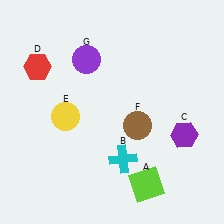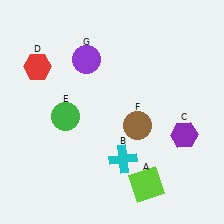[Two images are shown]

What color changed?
The circle (E) changed from yellow in Image 1 to green in Image 2.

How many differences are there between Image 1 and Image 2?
There is 1 difference between the two images.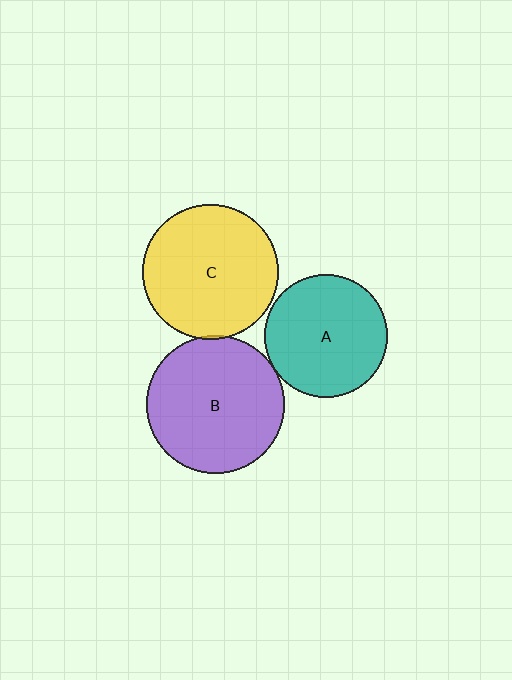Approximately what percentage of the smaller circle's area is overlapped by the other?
Approximately 5%.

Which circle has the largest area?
Circle B (purple).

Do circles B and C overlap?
Yes.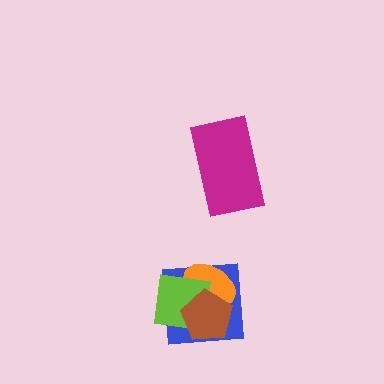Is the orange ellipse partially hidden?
Yes, it is partially covered by another shape.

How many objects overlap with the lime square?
3 objects overlap with the lime square.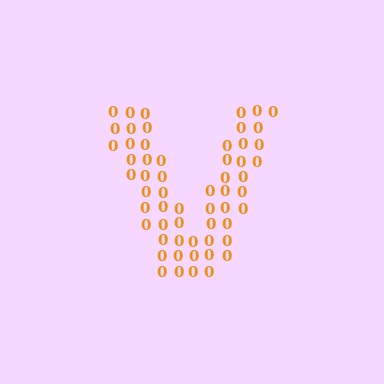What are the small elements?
The small elements are digit 0's.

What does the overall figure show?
The overall figure shows the letter V.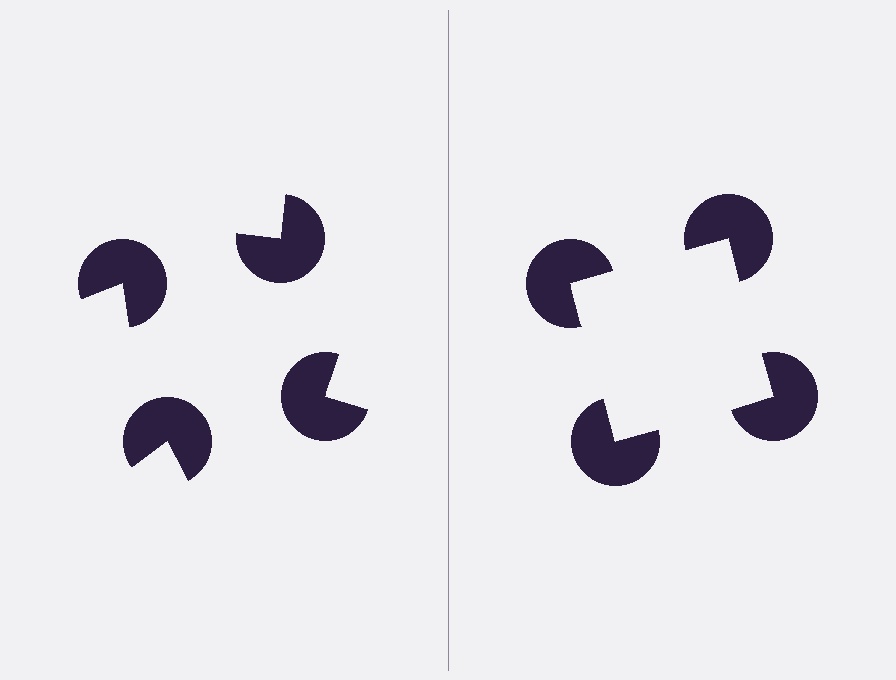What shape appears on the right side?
An illusory square.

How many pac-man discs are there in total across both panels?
8 — 4 on each side.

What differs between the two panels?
The pac-man discs are positioned identically on both sides; only the wedge orientations differ. On the right they align to a square; on the left they are misaligned.